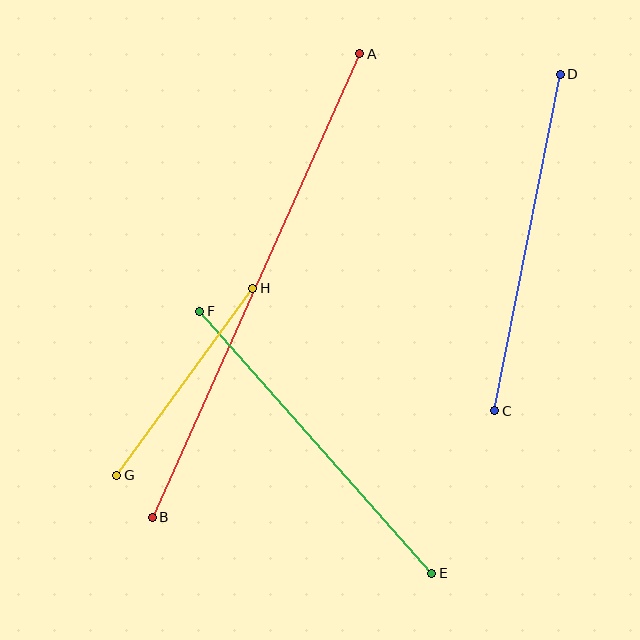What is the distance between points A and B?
The distance is approximately 507 pixels.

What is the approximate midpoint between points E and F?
The midpoint is at approximately (316, 442) pixels.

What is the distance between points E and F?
The distance is approximately 350 pixels.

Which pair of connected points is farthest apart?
Points A and B are farthest apart.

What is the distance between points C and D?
The distance is approximately 343 pixels.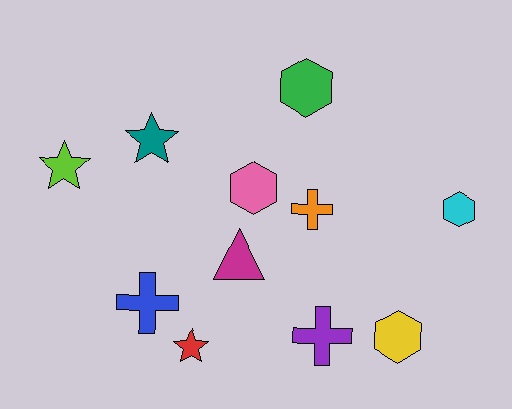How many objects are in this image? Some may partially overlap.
There are 11 objects.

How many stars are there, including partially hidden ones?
There are 3 stars.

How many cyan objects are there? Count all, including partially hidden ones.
There is 1 cyan object.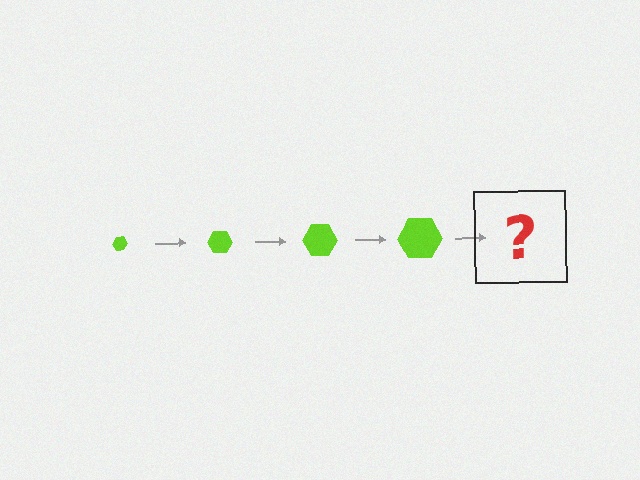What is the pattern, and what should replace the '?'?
The pattern is that the hexagon gets progressively larger each step. The '?' should be a lime hexagon, larger than the previous one.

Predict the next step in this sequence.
The next step is a lime hexagon, larger than the previous one.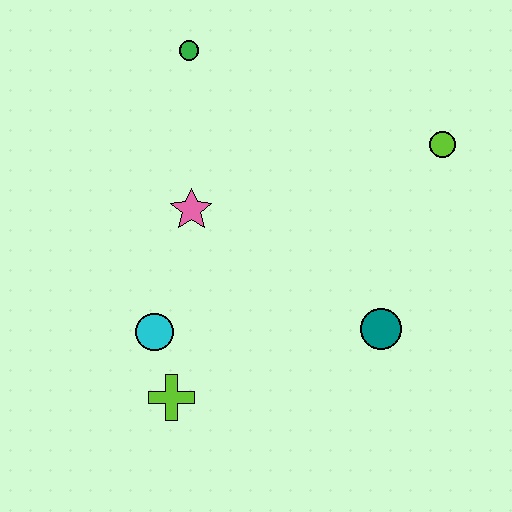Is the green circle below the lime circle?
No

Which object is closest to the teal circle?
The lime circle is closest to the teal circle.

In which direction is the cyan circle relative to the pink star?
The cyan circle is below the pink star.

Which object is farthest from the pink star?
The lime circle is farthest from the pink star.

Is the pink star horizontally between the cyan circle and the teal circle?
Yes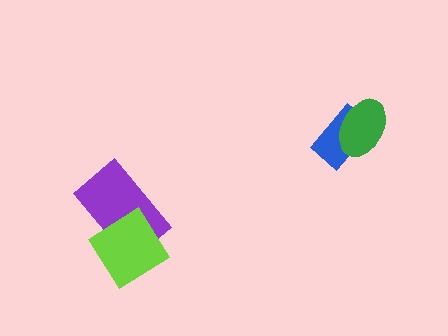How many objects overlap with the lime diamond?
1 object overlaps with the lime diamond.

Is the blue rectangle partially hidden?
Yes, it is partially covered by another shape.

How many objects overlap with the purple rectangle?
1 object overlaps with the purple rectangle.